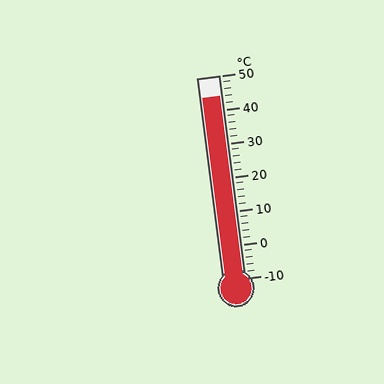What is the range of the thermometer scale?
The thermometer scale ranges from -10°C to 50°C.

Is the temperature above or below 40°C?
The temperature is above 40°C.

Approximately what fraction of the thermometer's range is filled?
The thermometer is filled to approximately 90% of its range.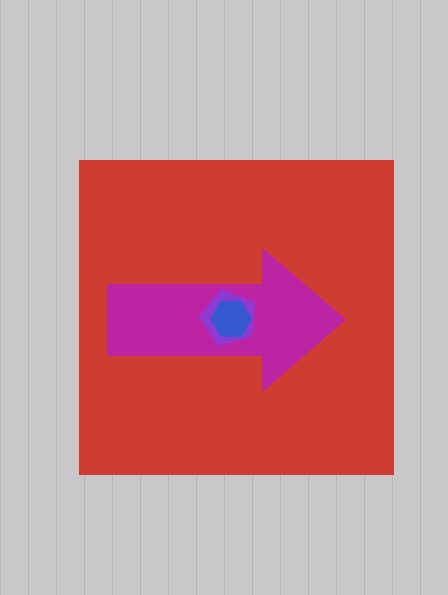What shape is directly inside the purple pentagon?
The blue hexagon.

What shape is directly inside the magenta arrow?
The purple pentagon.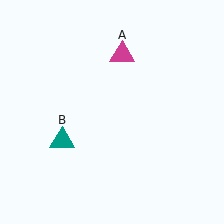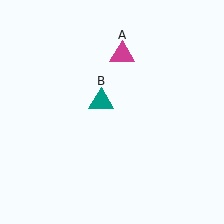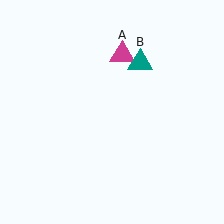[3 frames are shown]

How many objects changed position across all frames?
1 object changed position: teal triangle (object B).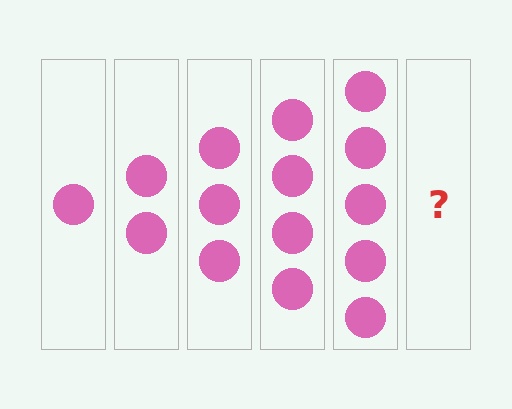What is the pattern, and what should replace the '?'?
The pattern is that each step adds one more circle. The '?' should be 6 circles.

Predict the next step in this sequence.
The next step is 6 circles.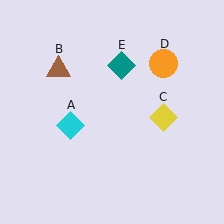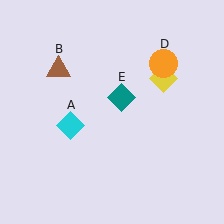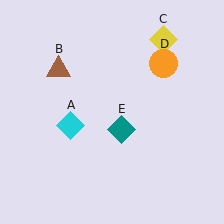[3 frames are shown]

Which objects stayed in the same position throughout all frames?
Cyan diamond (object A) and brown triangle (object B) and orange circle (object D) remained stationary.